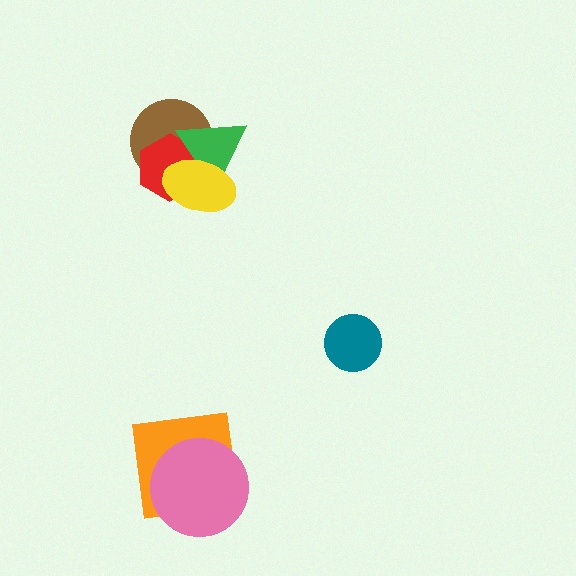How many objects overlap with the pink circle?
1 object overlaps with the pink circle.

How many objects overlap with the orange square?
1 object overlaps with the orange square.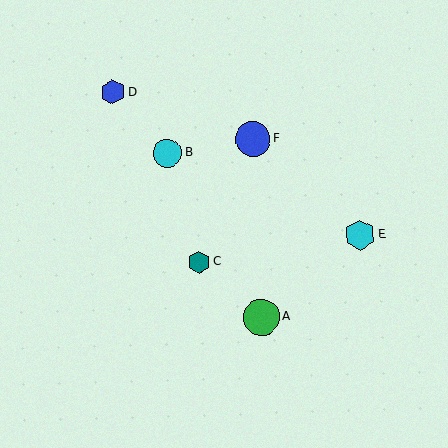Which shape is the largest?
The green circle (labeled A) is the largest.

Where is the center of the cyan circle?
The center of the cyan circle is at (168, 153).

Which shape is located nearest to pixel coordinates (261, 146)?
The blue circle (labeled F) at (253, 139) is nearest to that location.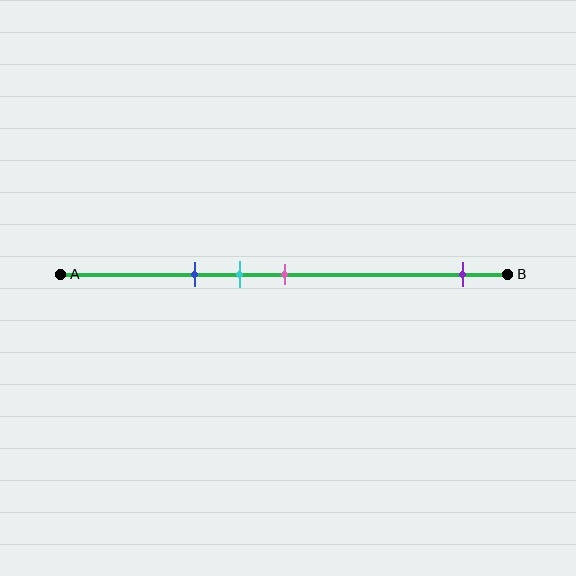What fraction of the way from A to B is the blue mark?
The blue mark is approximately 30% (0.3) of the way from A to B.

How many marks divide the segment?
There are 4 marks dividing the segment.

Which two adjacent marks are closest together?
The cyan and pink marks are the closest adjacent pair.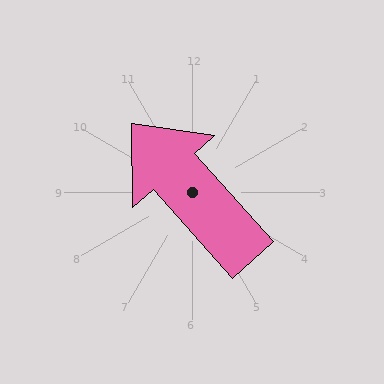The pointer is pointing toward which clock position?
Roughly 11 o'clock.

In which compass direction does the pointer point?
Northwest.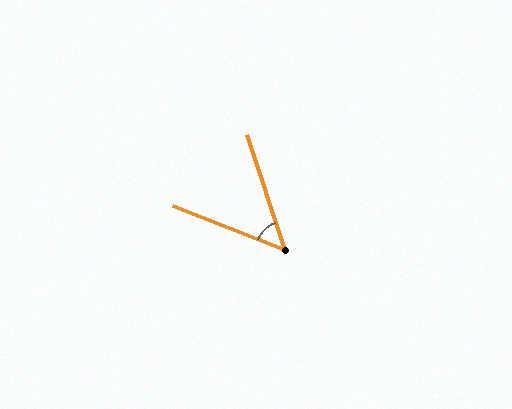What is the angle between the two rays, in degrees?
Approximately 50 degrees.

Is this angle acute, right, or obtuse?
It is acute.